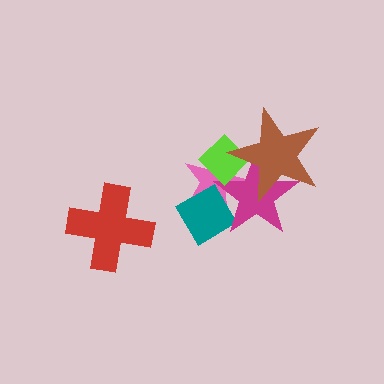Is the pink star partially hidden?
Yes, it is partially covered by another shape.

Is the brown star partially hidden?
No, no other shape covers it.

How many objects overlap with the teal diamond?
2 objects overlap with the teal diamond.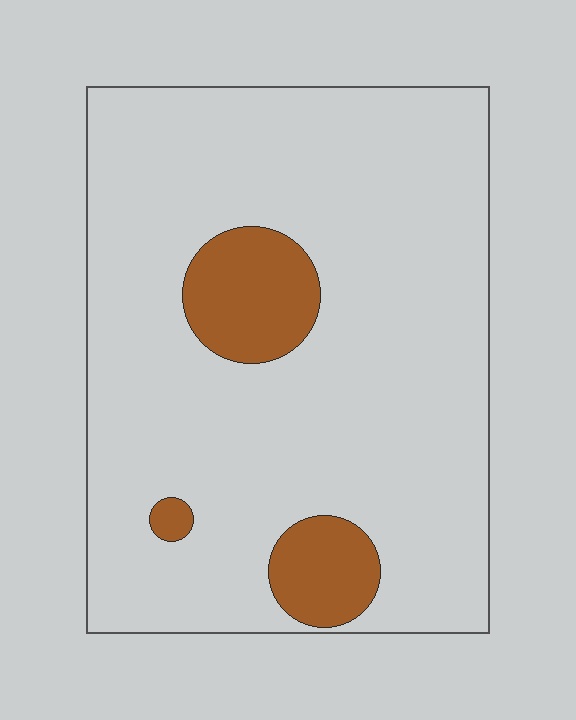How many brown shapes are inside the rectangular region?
3.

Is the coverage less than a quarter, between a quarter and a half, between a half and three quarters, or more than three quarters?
Less than a quarter.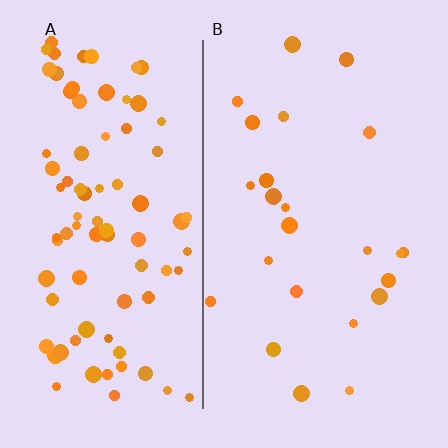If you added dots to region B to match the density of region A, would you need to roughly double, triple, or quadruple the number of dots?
Approximately quadruple.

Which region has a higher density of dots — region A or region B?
A (the left).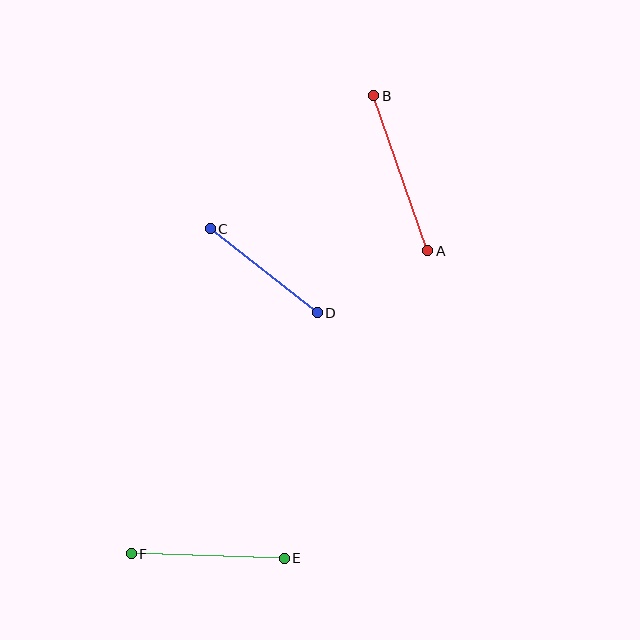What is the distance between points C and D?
The distance is approximately 136 pixels.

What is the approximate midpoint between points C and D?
The midpoint is at approximately (264, 271) pixels.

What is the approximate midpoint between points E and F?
The midpoint is at approximately (208, 556) pixels.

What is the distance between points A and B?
The distance is approximately 164 pixels.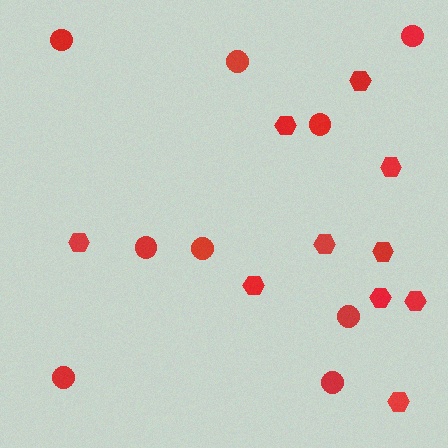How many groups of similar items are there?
There are 2 groups: one group of circles (9) and one group of hexagons (10).